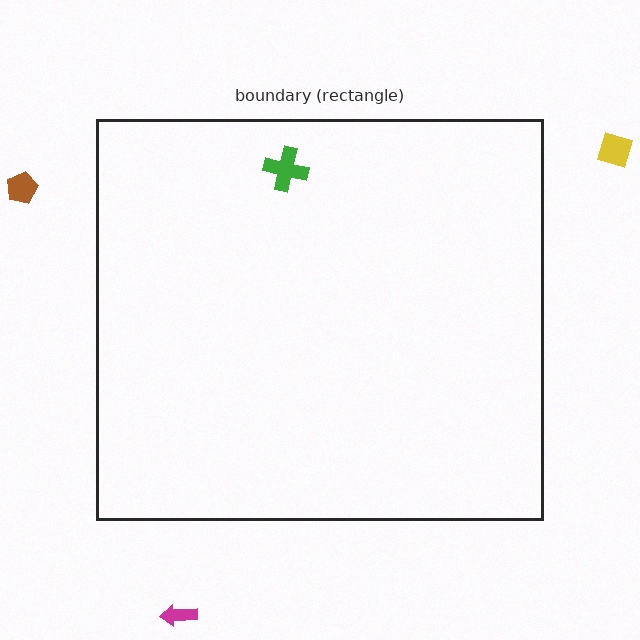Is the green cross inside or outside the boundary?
Inside.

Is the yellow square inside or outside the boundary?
Outside.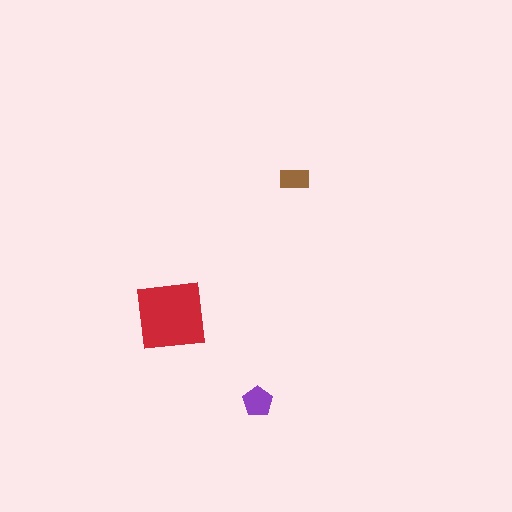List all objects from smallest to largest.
The brown rectangle, the purple pentagon, the red square.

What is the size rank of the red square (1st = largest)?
1st.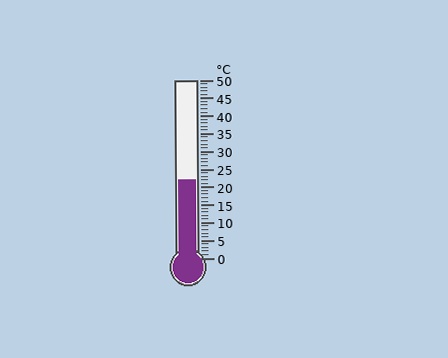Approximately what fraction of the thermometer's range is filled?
The thermometer is filled to approximately 45% of its range.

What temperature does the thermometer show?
The thermometer shows approximately 22°C.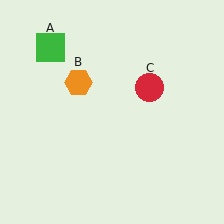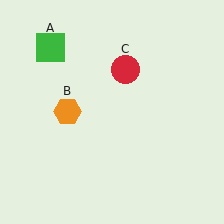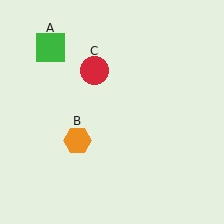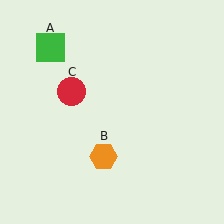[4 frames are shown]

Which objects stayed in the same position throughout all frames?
Green square (object A) remained stationary.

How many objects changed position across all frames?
2 objects changed position: orange hexagon (object B), red circle (object C).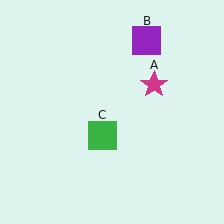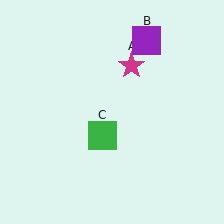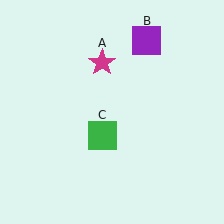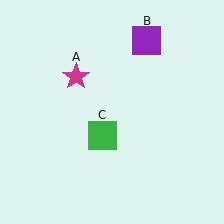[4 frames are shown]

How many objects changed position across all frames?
1 object changed position: magenta star (object A).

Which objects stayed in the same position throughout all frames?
Purple square (object B) and green square (object C) remained stationary.